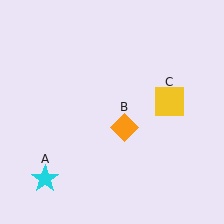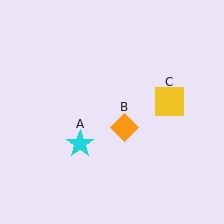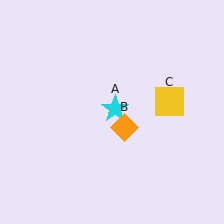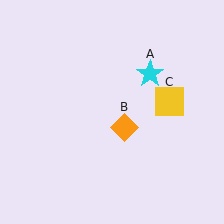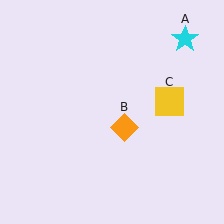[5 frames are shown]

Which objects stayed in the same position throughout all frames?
Orange diamond (object B) and yellow square (object C) remained stationary.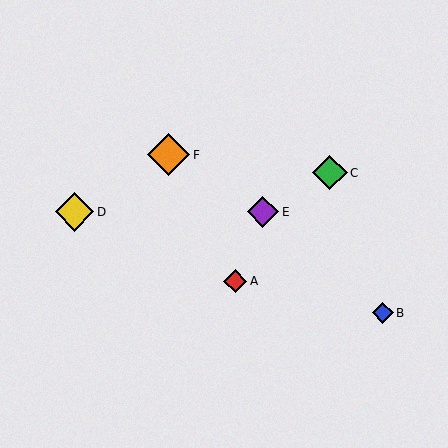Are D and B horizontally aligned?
No, D is at y≈212 and B is at y≈313.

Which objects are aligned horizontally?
Objects D, E are aligned horizontally.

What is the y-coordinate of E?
Object E is at y≈212.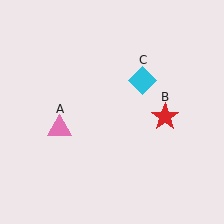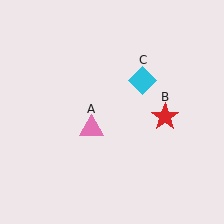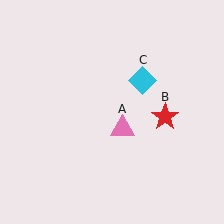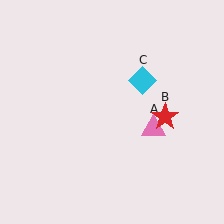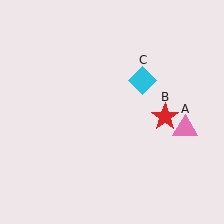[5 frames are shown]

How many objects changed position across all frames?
1 object changed position: pink triangle (object A).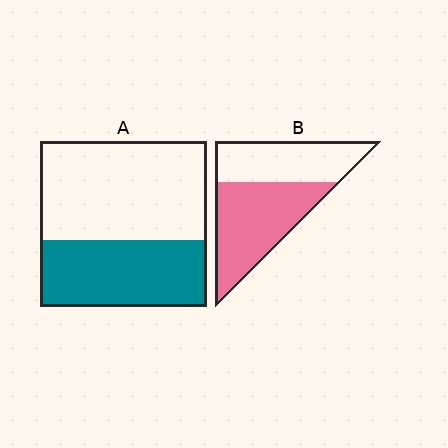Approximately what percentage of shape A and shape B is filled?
A is approximately 40% and B is approximately 55%.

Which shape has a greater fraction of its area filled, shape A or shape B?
Shape B.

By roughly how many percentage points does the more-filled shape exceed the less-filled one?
By roughly 15 percentage points (B over A).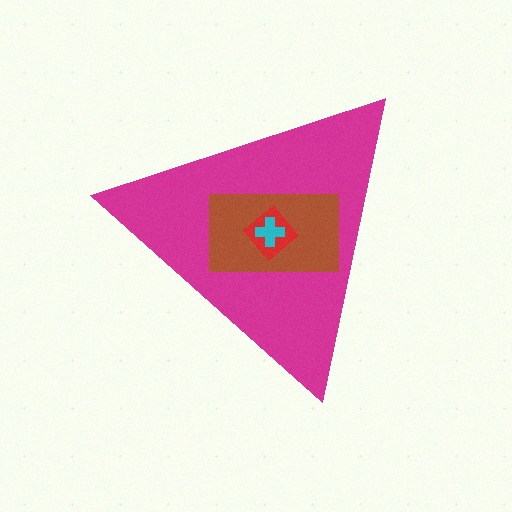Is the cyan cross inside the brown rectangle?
Yes.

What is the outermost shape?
The magenta triangle.